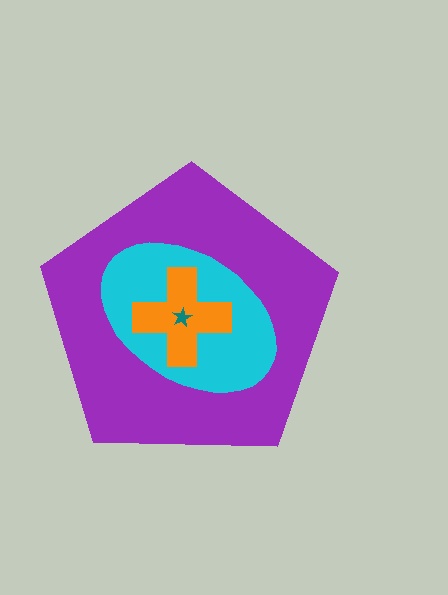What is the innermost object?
The teal star.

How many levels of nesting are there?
4.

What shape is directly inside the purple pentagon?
The cyan ellipse.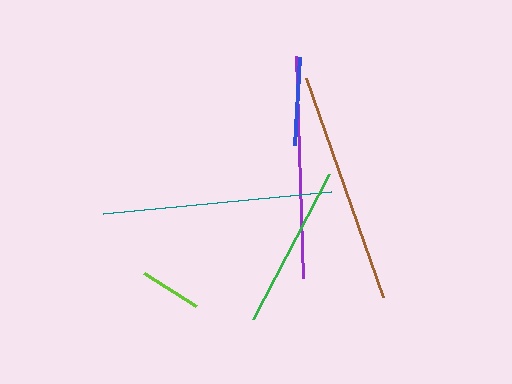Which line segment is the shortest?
The lime line is the shortest at approximately 62 pixels.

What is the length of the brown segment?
The brown segment is approximately 232 pixels long.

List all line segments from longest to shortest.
From longest to shortest: brown, teal, purple, green, blue, lime.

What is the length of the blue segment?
The blue segment is approximately 88 pixels long.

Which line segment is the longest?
The brown line is the longest at approximately 232 pixels.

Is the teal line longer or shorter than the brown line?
The brown line is longer than the teal line.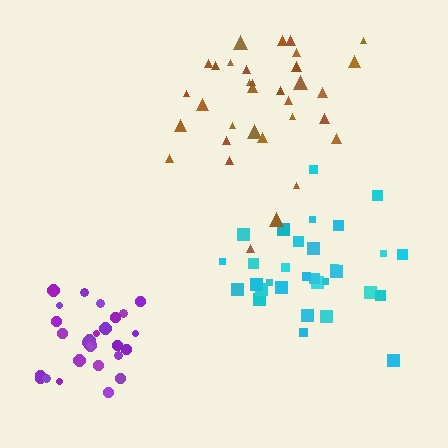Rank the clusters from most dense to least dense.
purple, brown, cyan.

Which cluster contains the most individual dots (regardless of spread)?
Brown (33).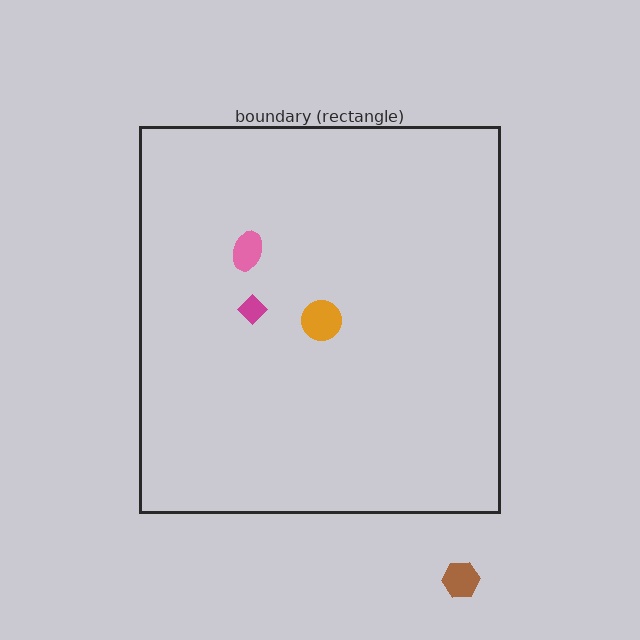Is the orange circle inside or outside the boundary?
Inside.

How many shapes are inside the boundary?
3 inside, 1 outside.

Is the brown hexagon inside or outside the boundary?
Outside.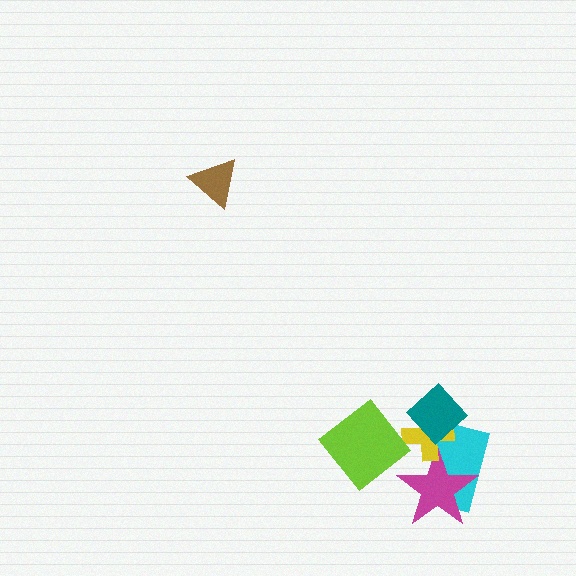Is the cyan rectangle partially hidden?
Yes, it is partially covered by another shape.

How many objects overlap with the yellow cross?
4 objects overlap with the yellow cross.